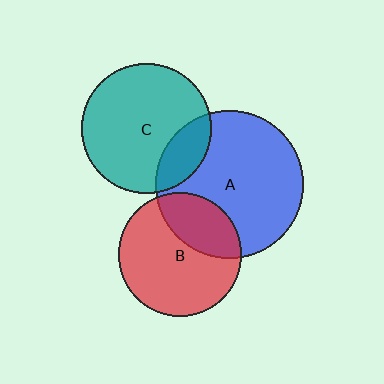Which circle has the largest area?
Circle A (blue).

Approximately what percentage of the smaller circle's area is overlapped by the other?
Approximately 30%.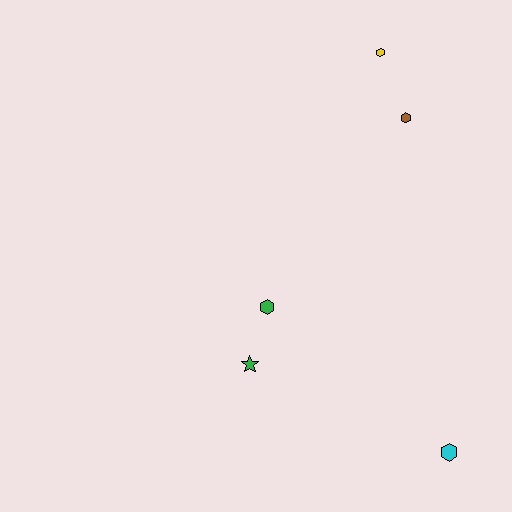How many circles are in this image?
There are no circles.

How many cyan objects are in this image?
There is 1 cyan object.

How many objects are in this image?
There are 5 objects.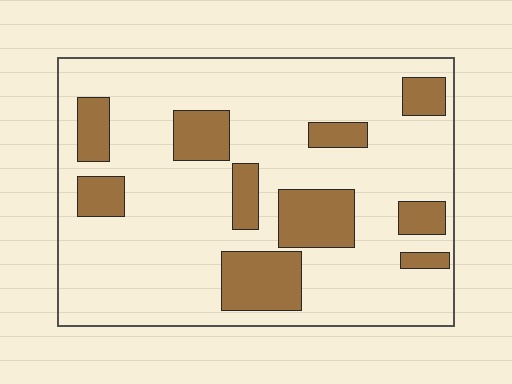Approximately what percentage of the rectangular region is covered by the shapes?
Approximately 20%.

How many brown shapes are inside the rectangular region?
10.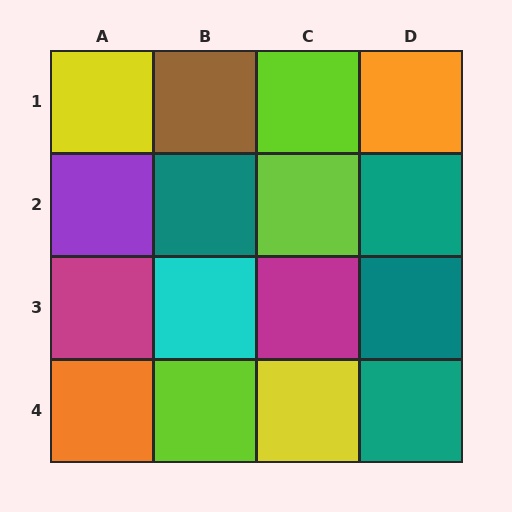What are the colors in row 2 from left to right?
Purple, teal, lime, teal.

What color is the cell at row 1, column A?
Yellow.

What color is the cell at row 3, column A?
Magenta.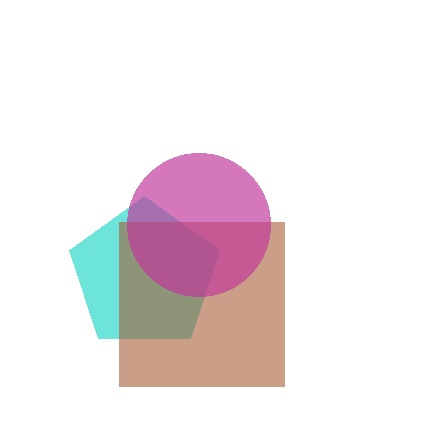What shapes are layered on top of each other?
The layered shapes are: a cyan pentagon, a brown square, a magenta circle.